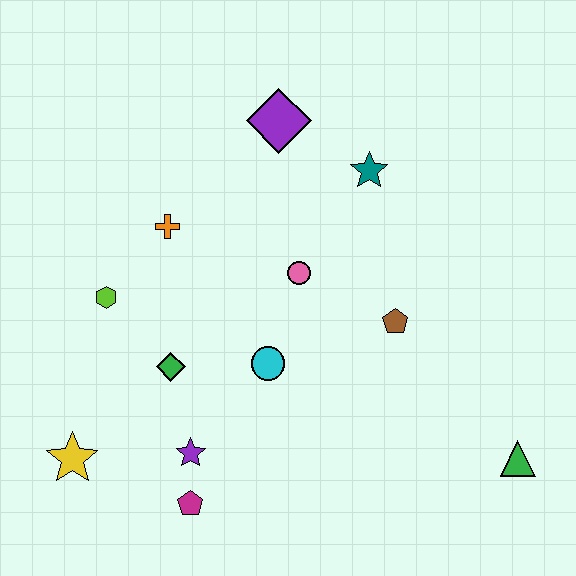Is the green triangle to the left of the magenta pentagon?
No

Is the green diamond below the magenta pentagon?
No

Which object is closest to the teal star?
The purple diamond is closest to the teal star.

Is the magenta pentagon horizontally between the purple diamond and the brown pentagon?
No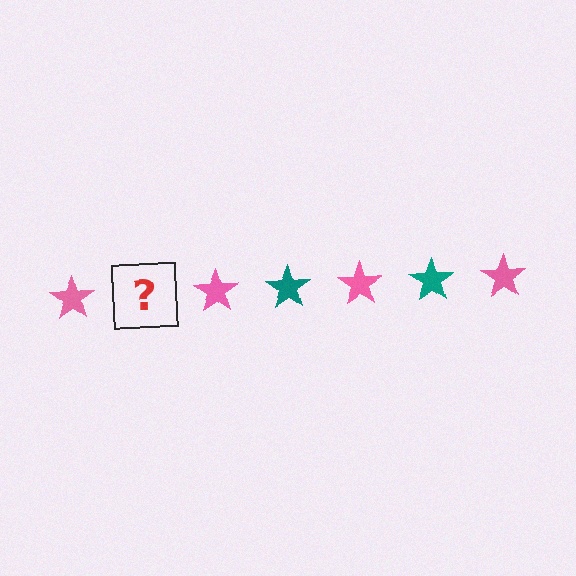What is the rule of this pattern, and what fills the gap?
The rule is that the pattern cycles through pink, teal stars. The gap should be filled with a teal star.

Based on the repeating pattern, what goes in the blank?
The blank should be a teal star.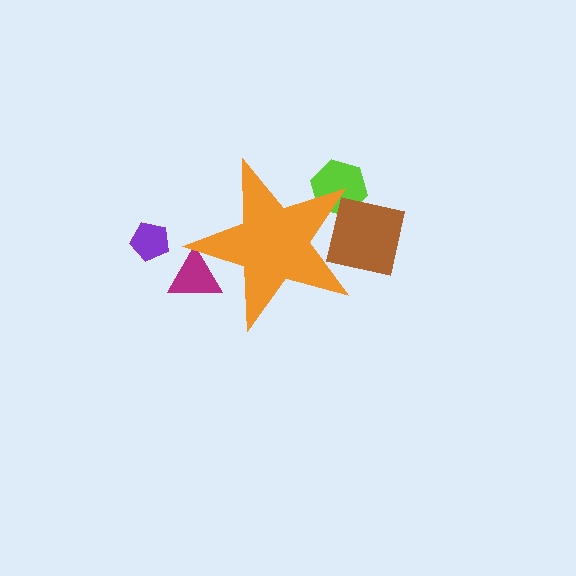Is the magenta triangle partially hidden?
Yes, the magenta triangle is partially hidden behind the orange star.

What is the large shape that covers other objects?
An orange star.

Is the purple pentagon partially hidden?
No, the purple pentagon is fully visible.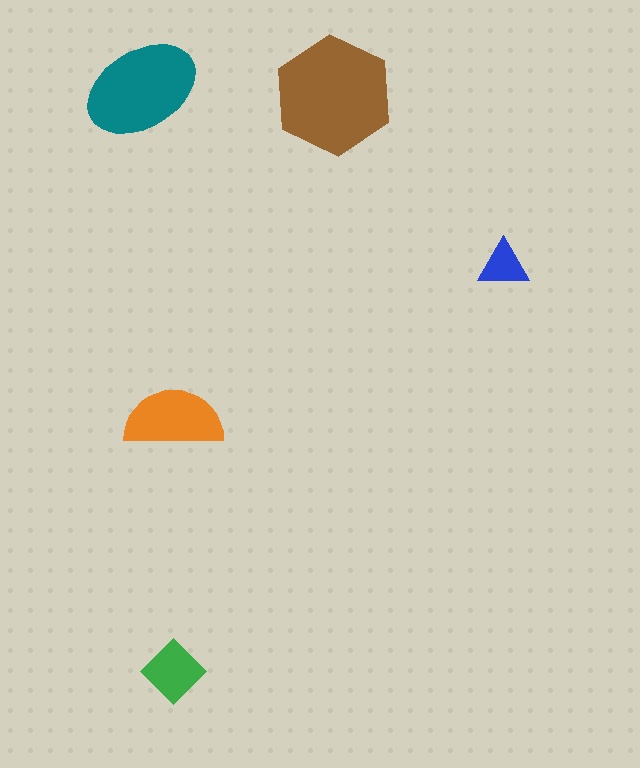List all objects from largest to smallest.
The brown hexagon, the teal ellipse, the orange semicircle, the green diamond, the blue triangle.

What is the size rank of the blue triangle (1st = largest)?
5th.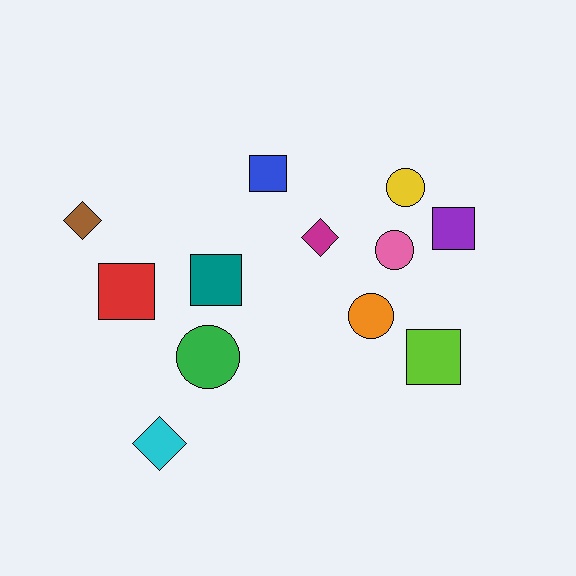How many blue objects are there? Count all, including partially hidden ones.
There is 1 blue object.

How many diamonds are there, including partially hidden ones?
There are 3 diamonds.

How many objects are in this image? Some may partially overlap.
There are 12 objects.